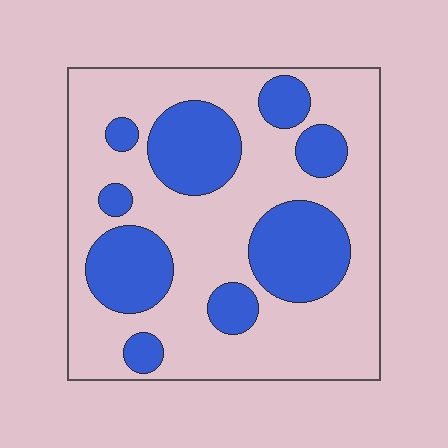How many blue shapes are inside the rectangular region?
9.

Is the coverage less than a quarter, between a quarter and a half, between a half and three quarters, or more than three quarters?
Between a quarter and a half.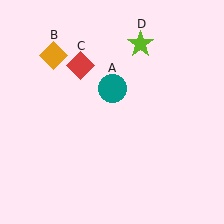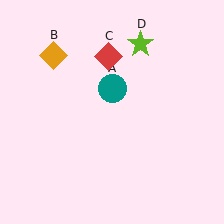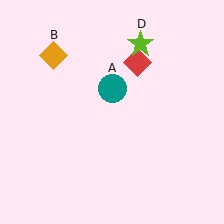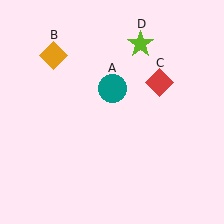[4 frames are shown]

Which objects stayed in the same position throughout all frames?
Teal circle (object A) and orange diamond (object B) and lime star (object D) remained stationary.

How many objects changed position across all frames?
1 object changed position: red diamond (object C).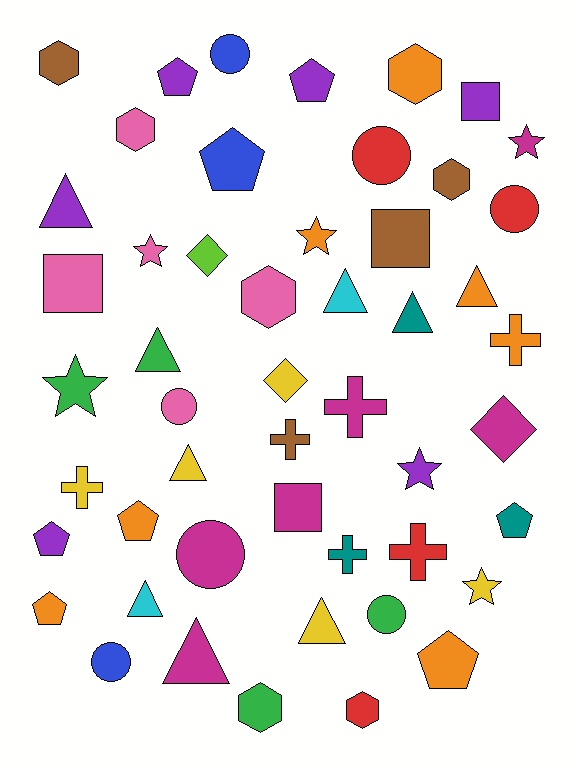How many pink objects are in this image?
There are 5 pink objects.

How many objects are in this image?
There are 50 objects.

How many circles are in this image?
There are 7 circles.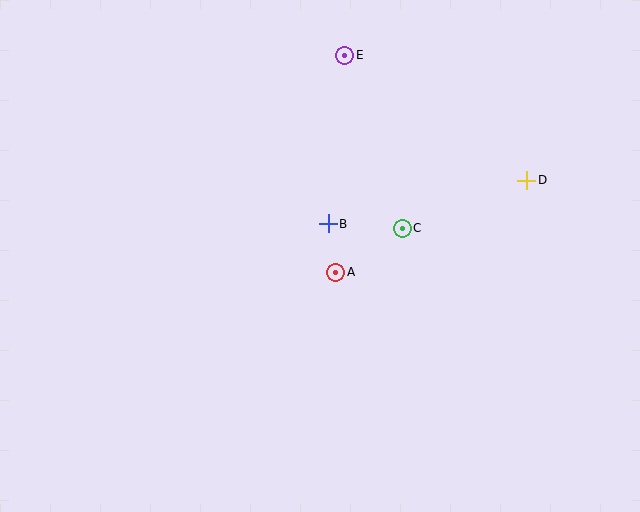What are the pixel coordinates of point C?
Point C is at (402, 228).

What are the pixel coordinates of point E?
Point E is at (345, 55).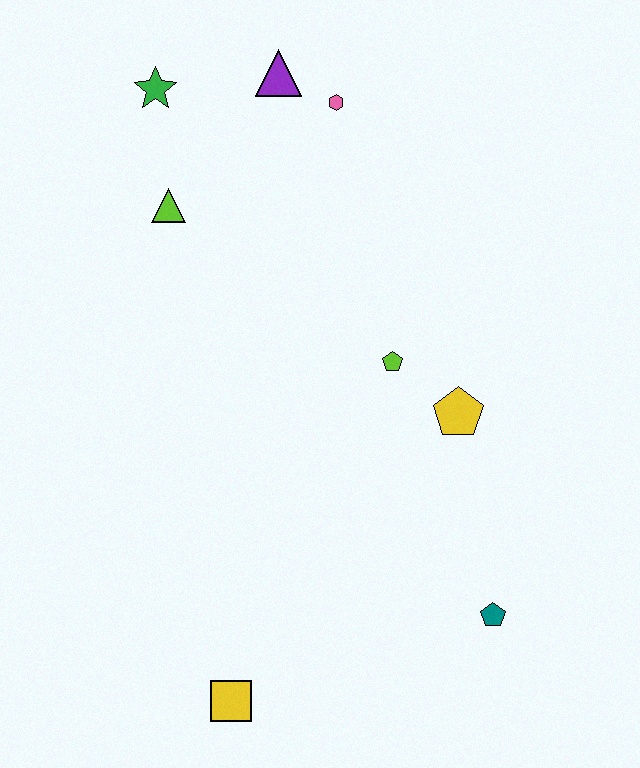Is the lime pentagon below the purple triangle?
Yes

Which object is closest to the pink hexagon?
The purple triangle is closest to the pink hexagon.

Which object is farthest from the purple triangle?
The yellow square is farthest from the purple triangle.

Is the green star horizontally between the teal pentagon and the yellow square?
No